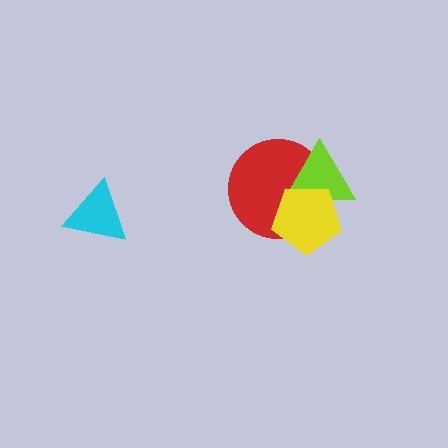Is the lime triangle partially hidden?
Yes, it is partially covered by another shape.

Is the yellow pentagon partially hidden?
No, no other shape covers it.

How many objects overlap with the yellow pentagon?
2 objects overlap with the yellow pentagon.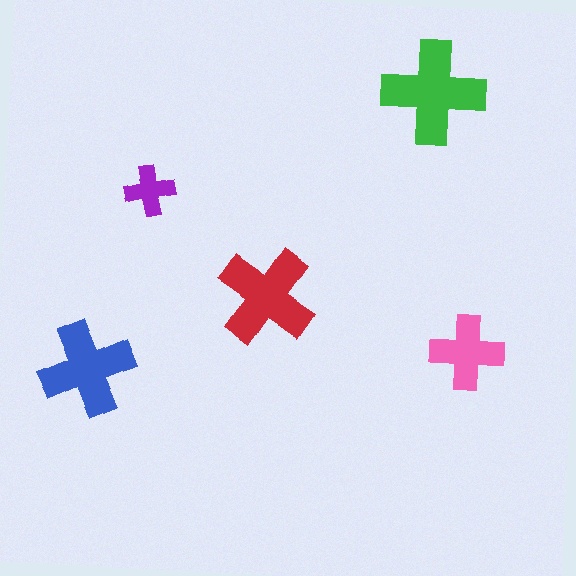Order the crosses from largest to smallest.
the green one, the red one, the blue one, the pink one, the purple one.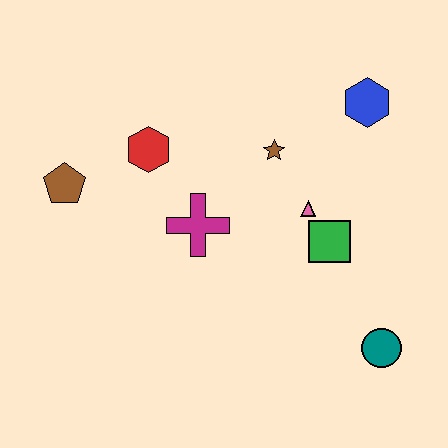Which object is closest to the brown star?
The pink triangle is closest to the brown star.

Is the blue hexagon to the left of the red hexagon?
No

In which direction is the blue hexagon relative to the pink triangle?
The blue hexagon is above the pink triangle.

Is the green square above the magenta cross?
No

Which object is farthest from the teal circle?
The brown pentagon is farthest from the teal circle.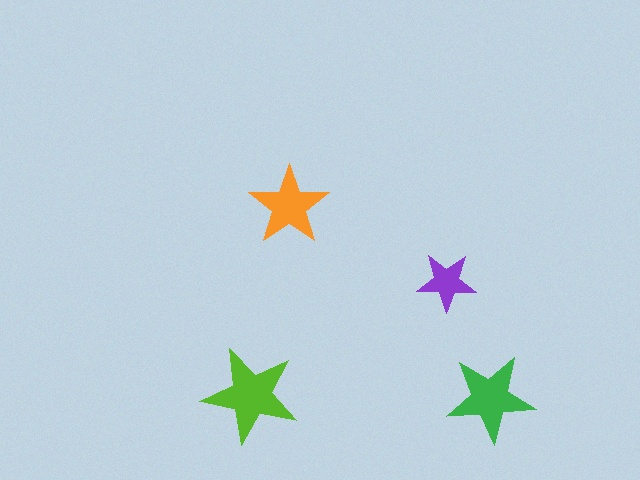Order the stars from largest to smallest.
the lime one, the green one, the orange one, the purple one.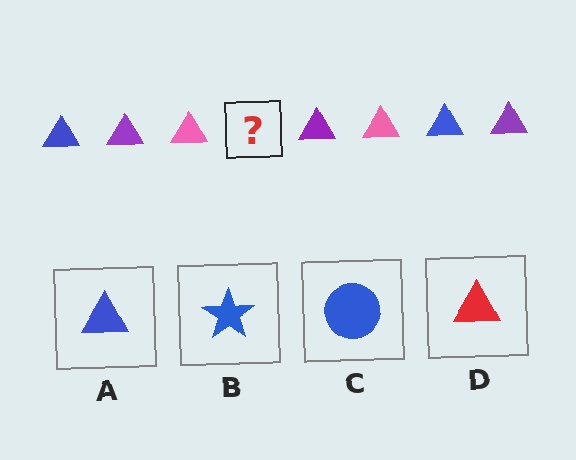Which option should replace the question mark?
Option A.